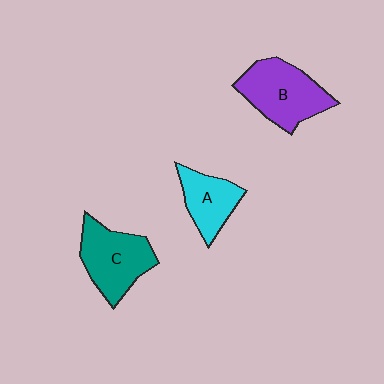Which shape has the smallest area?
Shape A (cyan).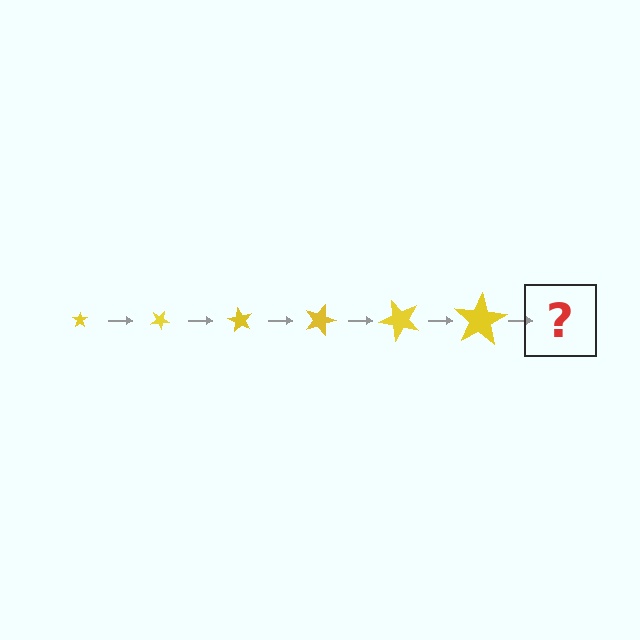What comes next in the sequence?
The next element should be a star, larger than the previous one and rotated 180 degrees from the start.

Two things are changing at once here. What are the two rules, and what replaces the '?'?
The two rules are that the star grows larger each step and it rotates 30 degrees each step. The '?' should be a star, larger than the previous one and rotated 180 degrees from the start.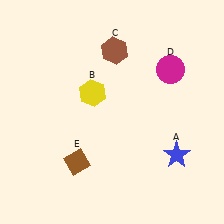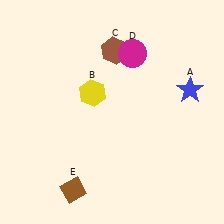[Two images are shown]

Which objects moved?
The objects that moved are: the blue star (A), the magenta circle (D), the brown diamond (E).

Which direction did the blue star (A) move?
The blue star (A) moved up.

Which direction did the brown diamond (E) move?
The brown diamond (E) moved down.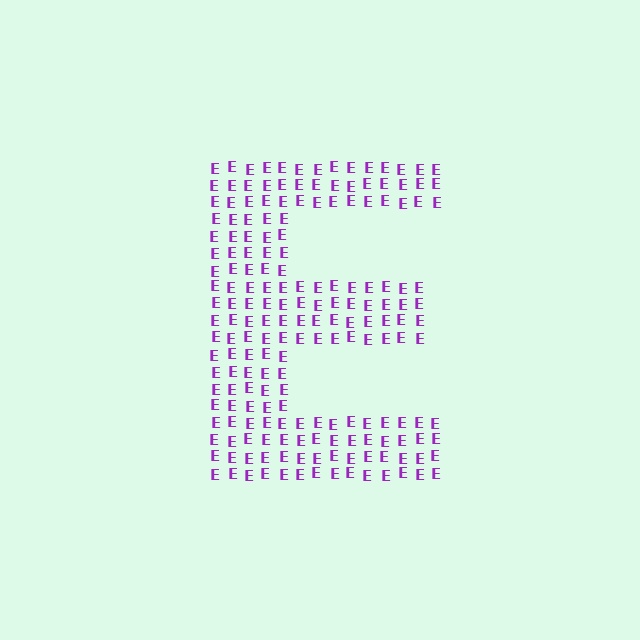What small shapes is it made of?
It is made of small letter E's.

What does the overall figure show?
The overall figure shows the letter E.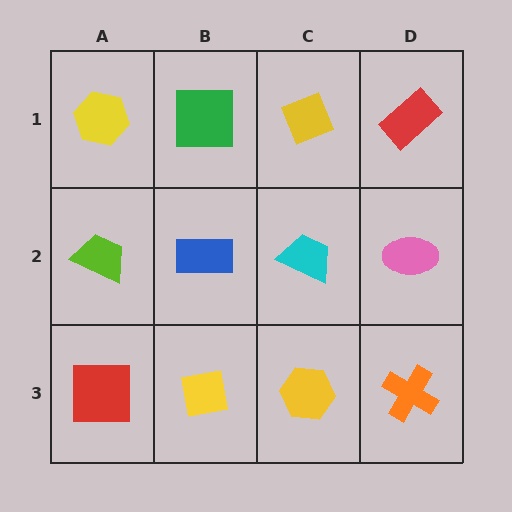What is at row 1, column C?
A yellow diamond.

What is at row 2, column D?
A pink ellipse.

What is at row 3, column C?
A yellow hexagon.